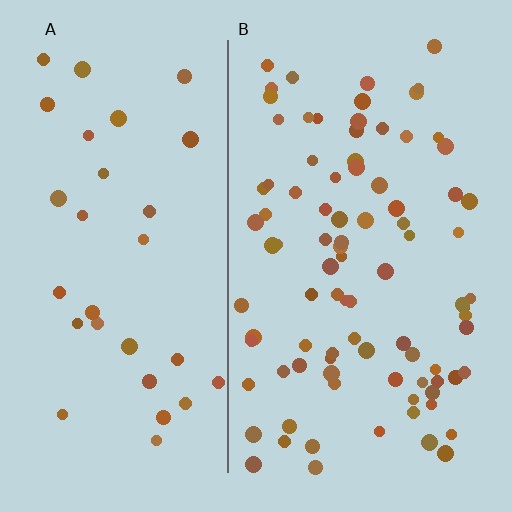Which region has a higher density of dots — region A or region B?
B (the right).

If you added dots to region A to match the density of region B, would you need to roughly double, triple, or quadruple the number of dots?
Approximately triple.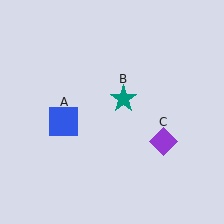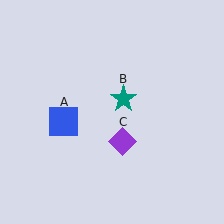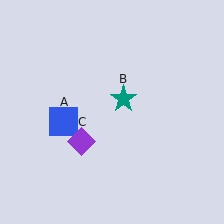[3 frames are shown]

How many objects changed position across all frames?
1 object changed position: purple diamond (object C).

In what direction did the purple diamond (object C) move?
The purple diamond (object C) moved left.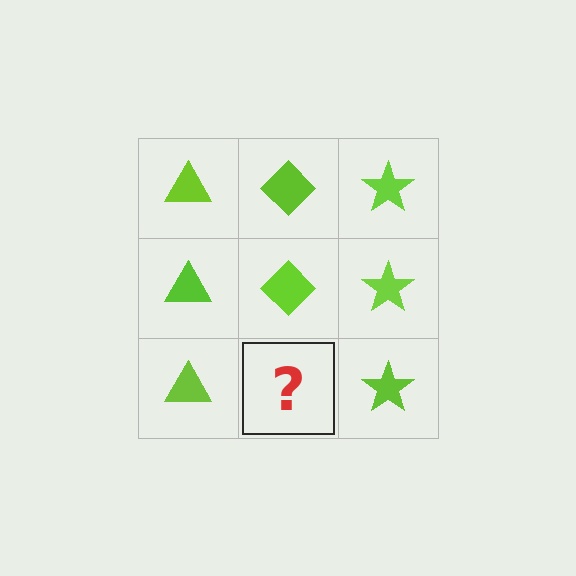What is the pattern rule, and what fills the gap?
The rule is that each column has a consistent shape. The gap should be filled with a lime diamond.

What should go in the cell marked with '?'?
The missing cell should contain a lime diamond.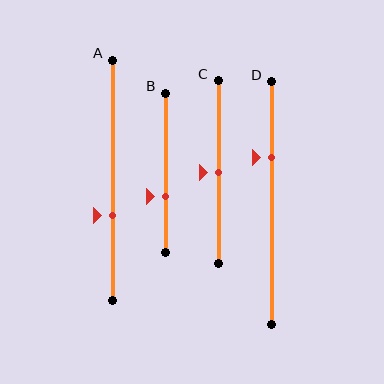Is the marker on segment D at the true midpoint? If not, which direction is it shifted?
No, the marker on segment D is shifted upward by about 19% of the segment length.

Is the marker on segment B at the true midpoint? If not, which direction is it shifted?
No, the marker on segment B is shifted downward by about 15% of the segment length.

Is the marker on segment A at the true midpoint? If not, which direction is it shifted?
No, the marker on segment A is shifted downward by about 15% of the segment length.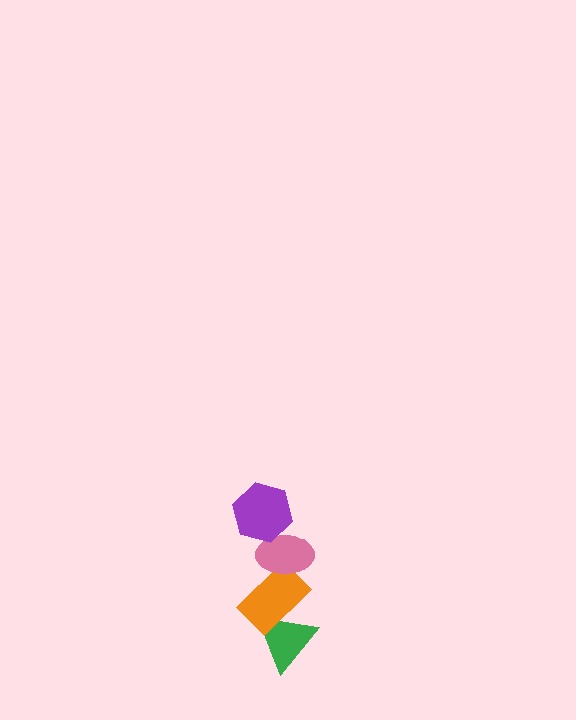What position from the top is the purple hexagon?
The purple hexagon is 1st from the top.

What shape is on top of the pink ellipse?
The purple hexagon is on top of the pink ellipse.